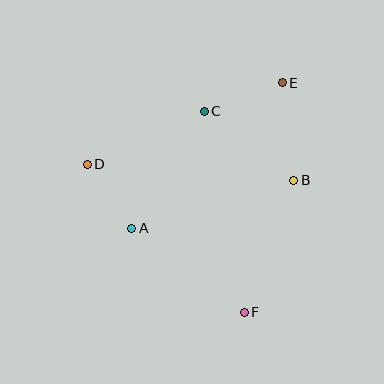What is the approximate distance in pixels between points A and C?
The distance between A and C is approximately 138 pixels.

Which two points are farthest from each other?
Points E and F are farthest from each other.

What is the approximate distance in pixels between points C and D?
The distance between C and D is approximately 129 pixels.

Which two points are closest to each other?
Points A and D are closest to each other.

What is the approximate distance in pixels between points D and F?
The distance between D and F is approximately 216 pixels.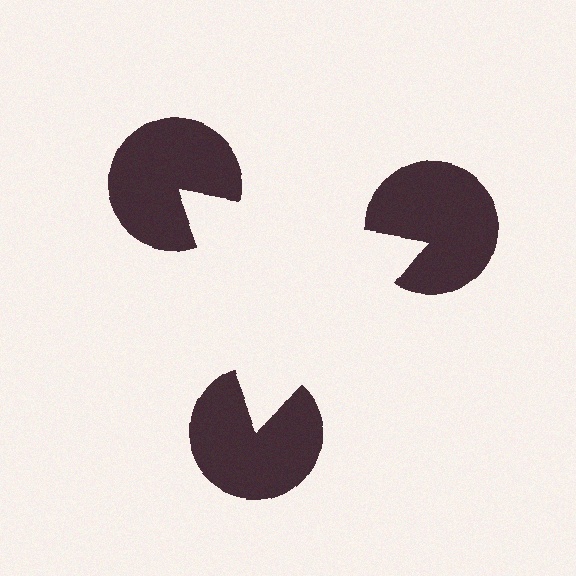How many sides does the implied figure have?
3 sides.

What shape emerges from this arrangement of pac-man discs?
An illusory triangle — its edges are inferred from the aligned wedge cuts in the pac-man discs, not physically drawn.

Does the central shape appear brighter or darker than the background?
It typically appears slightly brighter than the background, even though no actual brightness change is drawn.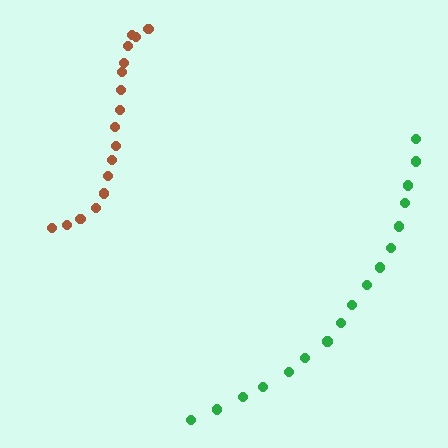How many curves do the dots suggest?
There are 2 distinct paths.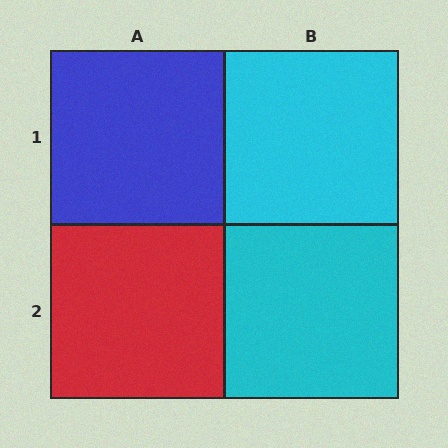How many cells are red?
1 cell is red.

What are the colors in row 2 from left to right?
Red, cyan.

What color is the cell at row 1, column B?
Cyan.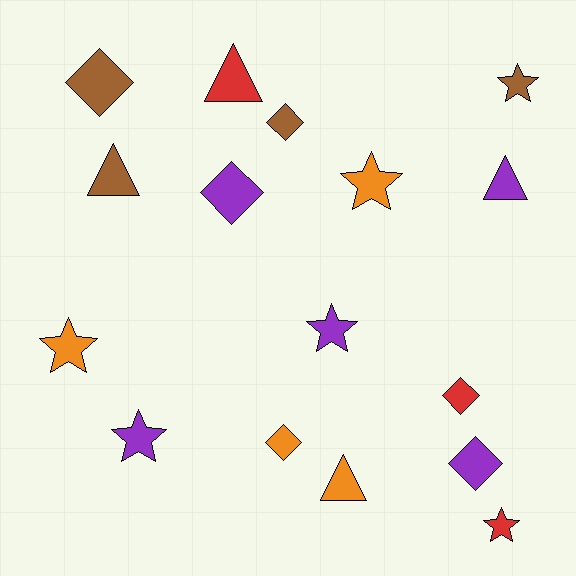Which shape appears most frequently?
Diamond, with 6 objects.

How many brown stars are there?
There is 1 brown star.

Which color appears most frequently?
Purple, with 5 objects.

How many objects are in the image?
There are 16 objects.